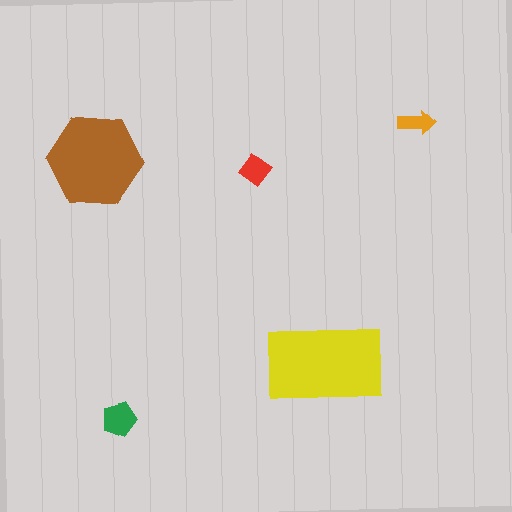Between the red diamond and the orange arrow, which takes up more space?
The red diamond.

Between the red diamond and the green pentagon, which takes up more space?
The green pentagon.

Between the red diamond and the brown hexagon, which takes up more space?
The brown hexagon.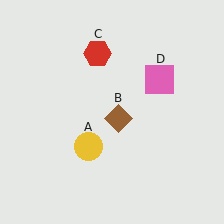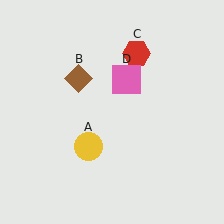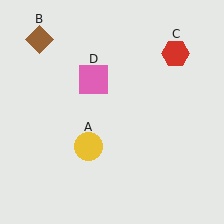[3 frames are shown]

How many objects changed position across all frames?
3 objects changed position: brown diamond (object B), red hexagon (object C), pink square (object D).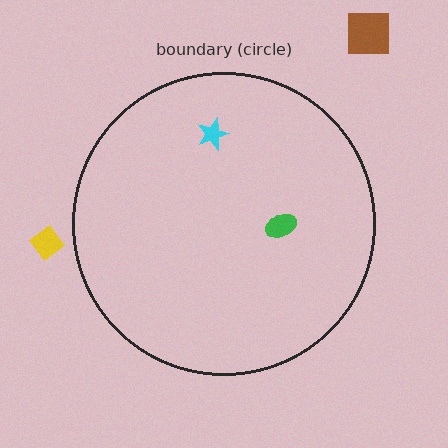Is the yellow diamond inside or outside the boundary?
Outside.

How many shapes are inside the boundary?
2 inside, 2 outside.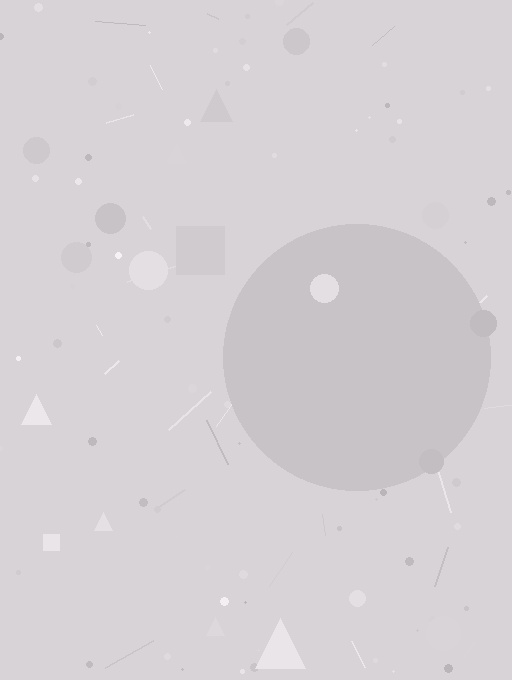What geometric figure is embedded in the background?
A circle is embedded in the background.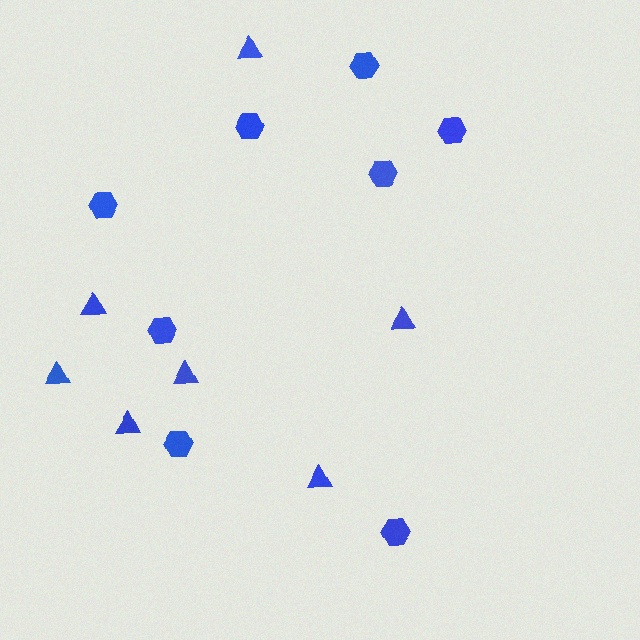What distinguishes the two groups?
There are 2 groups: one group of triangles (7) and one group of hexagons (8).